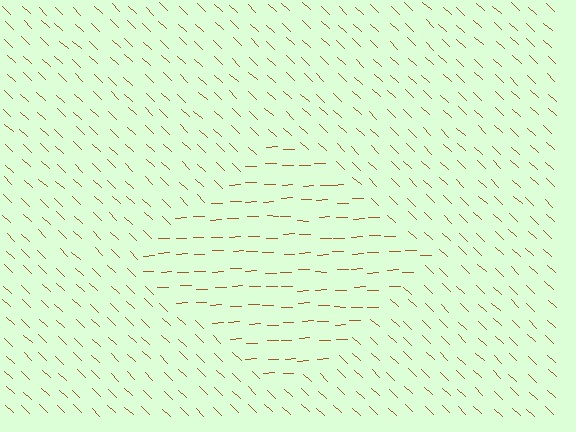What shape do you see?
I see a diamond.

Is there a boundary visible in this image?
Yes, there is a texture boundary formed by a change in line orientation.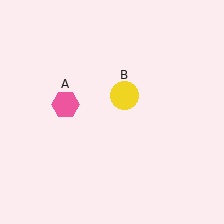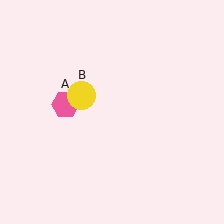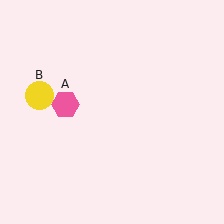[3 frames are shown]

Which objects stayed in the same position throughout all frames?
Pink hexagon (object A) remained stationary.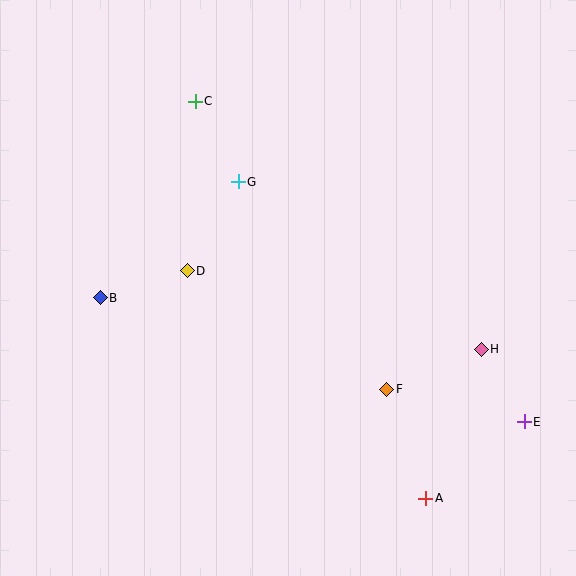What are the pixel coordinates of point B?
Point B is at (100, 298).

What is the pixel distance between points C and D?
The distance between C and D is 170 pixels.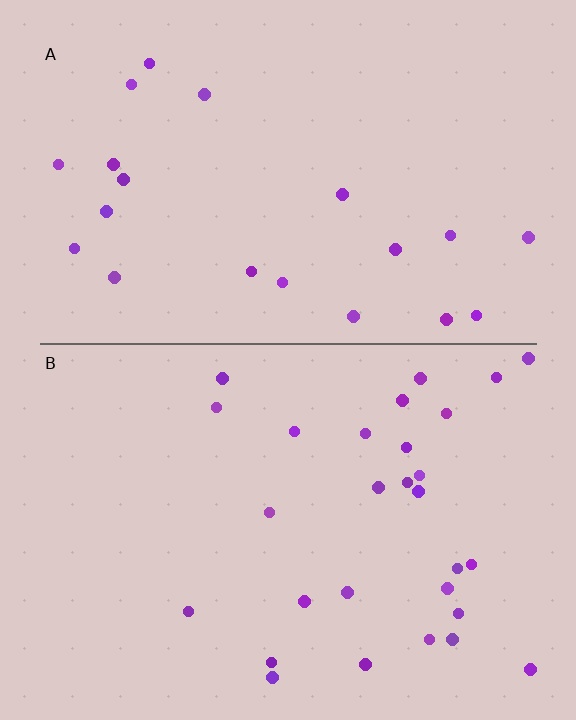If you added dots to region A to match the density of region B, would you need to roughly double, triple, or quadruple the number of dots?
Approximately double.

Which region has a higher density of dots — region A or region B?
B (the bottom).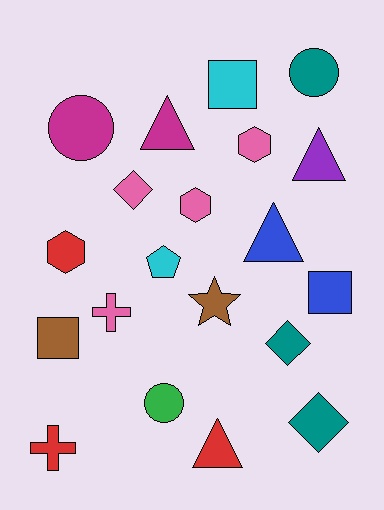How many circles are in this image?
There are 3 circles.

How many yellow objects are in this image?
There are no yellow objects.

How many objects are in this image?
There are 20 objects.